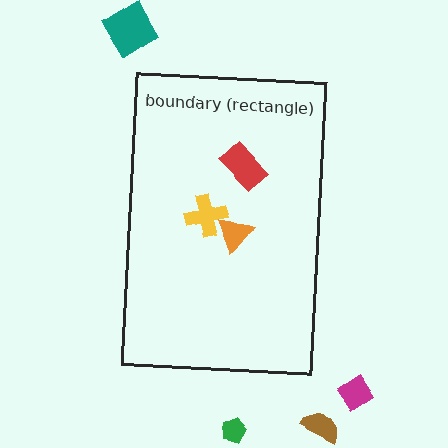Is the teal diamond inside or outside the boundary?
Outside.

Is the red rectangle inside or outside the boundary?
Inside.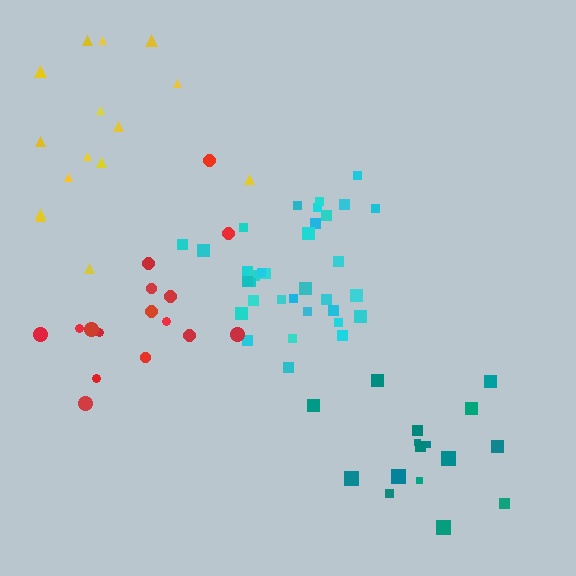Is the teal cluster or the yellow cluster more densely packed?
Teal.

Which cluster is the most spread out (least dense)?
Yellow.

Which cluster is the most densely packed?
Cyan.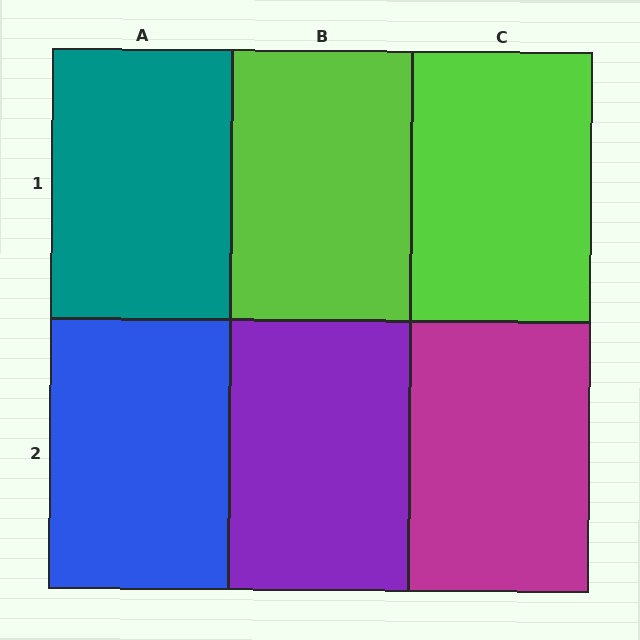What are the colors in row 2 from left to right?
Blue, purple, magenta.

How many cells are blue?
1 cell is blue.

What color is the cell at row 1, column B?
Lime.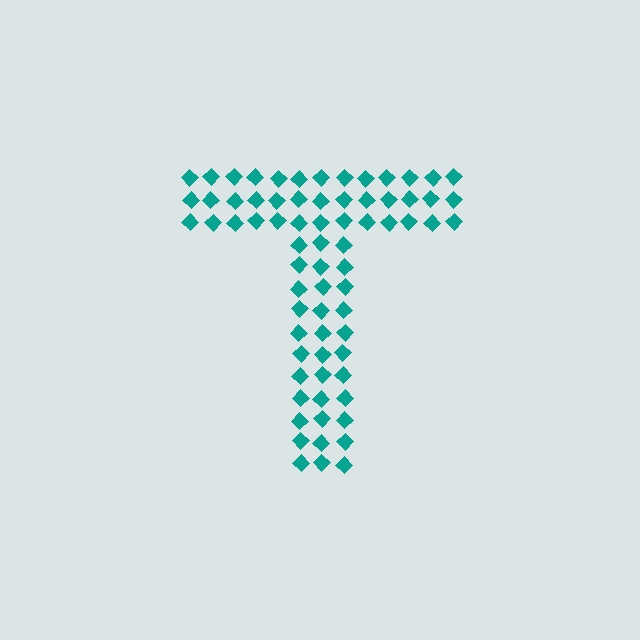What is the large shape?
The large shape is the letter T.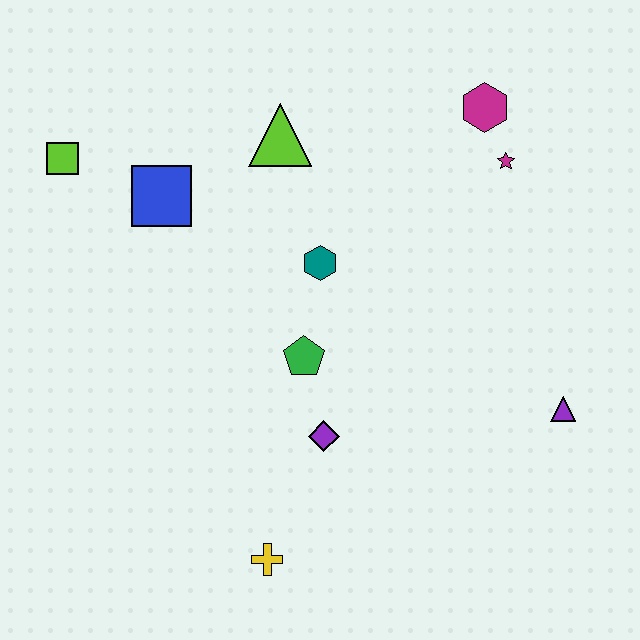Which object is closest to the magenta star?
The magenta hexagon is closest to the magenta star.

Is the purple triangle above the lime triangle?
No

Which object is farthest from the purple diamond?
The lime square is farthest from the purple diamond.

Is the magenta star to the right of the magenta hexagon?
Yes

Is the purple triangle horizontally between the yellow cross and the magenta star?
No